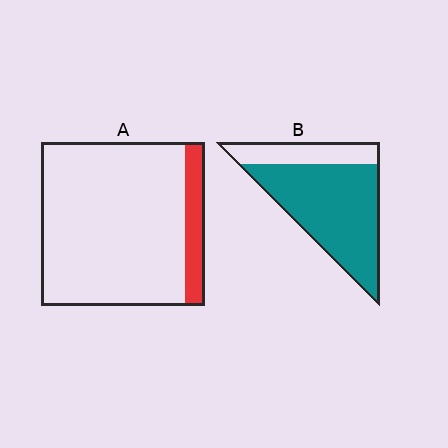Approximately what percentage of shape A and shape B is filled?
A is approximately 10% and B is approximately 75%.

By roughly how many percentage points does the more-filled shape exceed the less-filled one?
By roughly 65 percentage points (B over A).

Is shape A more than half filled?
No.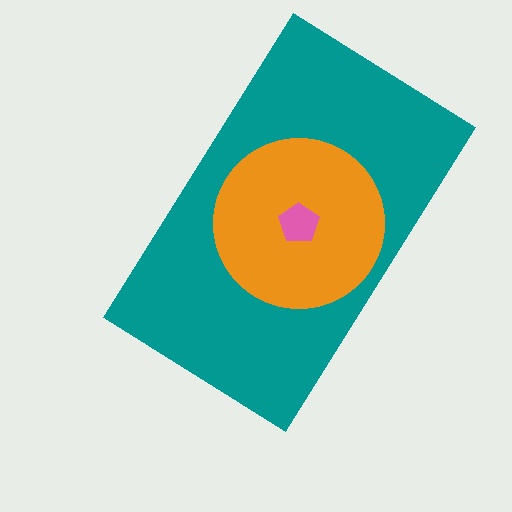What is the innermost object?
The pink pentagon.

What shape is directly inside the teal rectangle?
The orange circle.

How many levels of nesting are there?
3.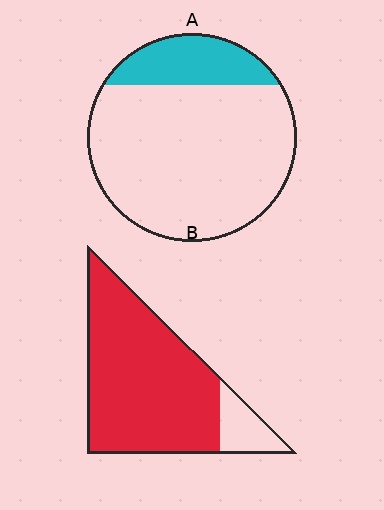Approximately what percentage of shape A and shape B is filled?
A is approximately 20% and B is approximately 85%.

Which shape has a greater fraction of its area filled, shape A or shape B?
Shape B.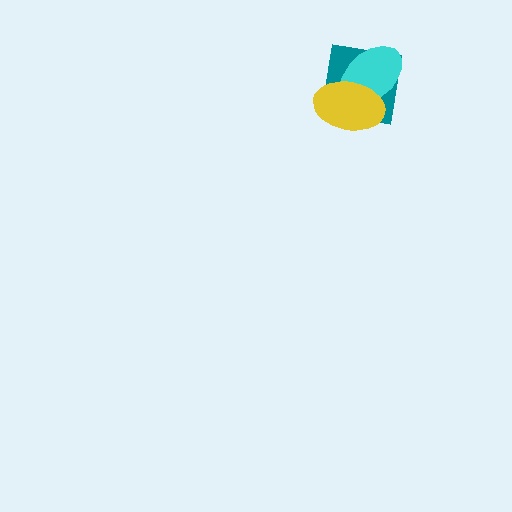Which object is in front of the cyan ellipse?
The yellow ellipse is in front of the cyan ellipse.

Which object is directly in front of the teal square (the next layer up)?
The cyan ellipse is directly in front of the teal square.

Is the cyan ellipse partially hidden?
Yes, it is partially covered by another shape.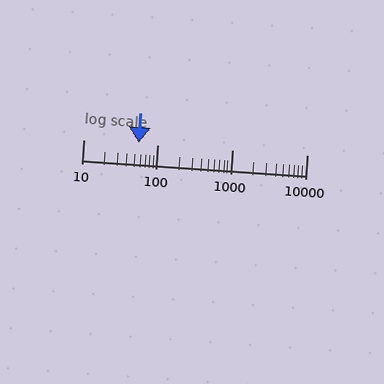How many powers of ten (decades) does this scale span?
The scale spans 3 decades, from 10 to 10000.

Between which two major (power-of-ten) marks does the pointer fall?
The pointer is between 10 and 100.